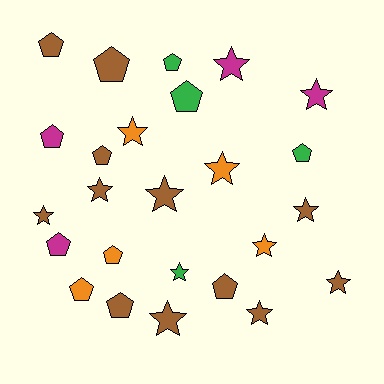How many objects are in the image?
There are 25 objects.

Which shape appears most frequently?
Star, with 13 objects.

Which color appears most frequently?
Brown, with 12 objects.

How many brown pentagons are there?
There are 5 brown pentagons.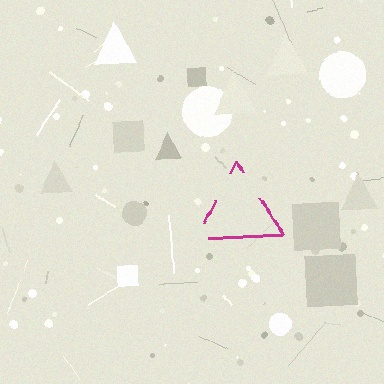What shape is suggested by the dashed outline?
The dashed outline suggests a triangle.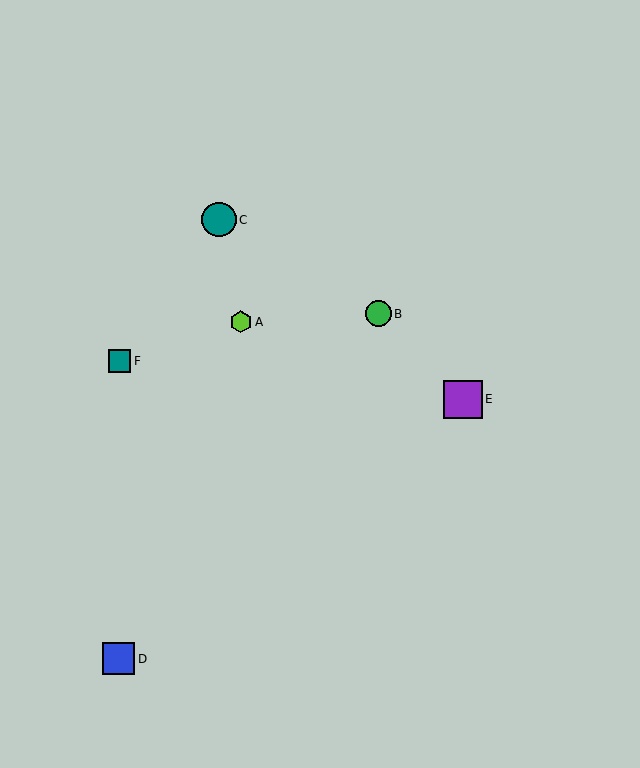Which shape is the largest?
The purple square (labeled E) is the largest.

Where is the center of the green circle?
The center of the green circle is at (378, 314).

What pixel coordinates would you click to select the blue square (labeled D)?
Click at (119, 659) to select the blue square D.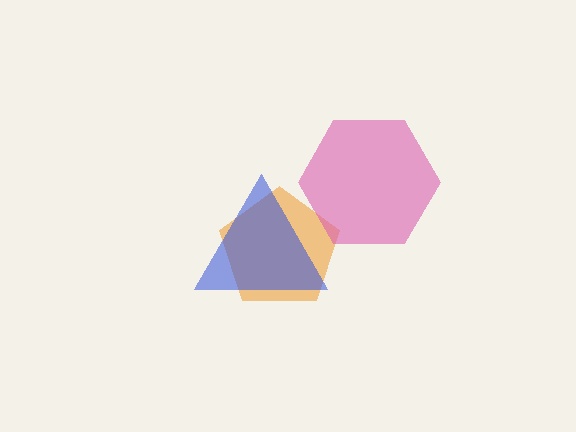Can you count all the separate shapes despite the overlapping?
Yes, there are 3 separate shapes.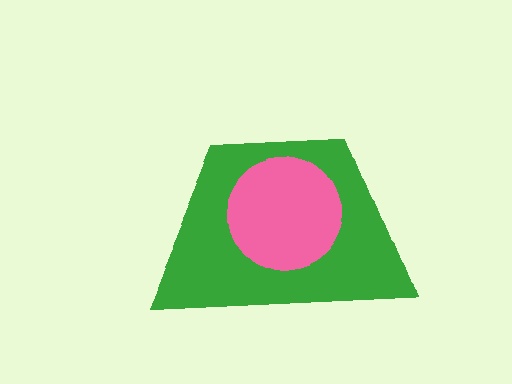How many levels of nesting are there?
2.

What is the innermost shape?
The pink circle.